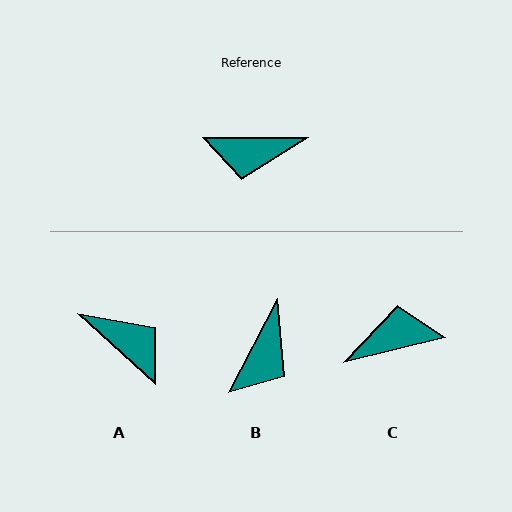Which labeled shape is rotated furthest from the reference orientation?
C, about 166 degrees away.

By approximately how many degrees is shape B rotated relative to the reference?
Approximately 63 degrees counter-clockwise.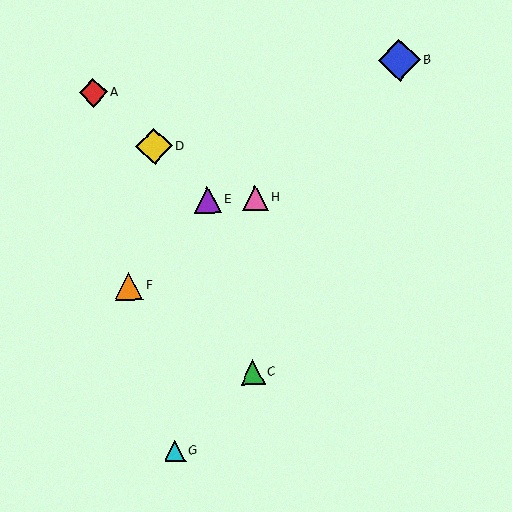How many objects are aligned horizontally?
2 objects (E, H) are aligned horizontally.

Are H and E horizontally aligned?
Yes, both are at y≈198.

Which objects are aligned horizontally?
Objects E, H are aligned horizontally.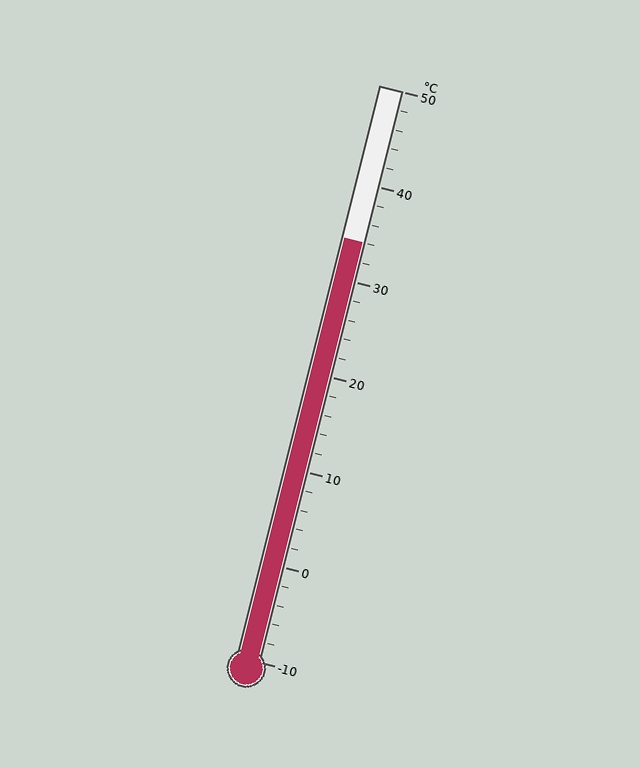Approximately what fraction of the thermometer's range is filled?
The thermometer is filled to approximately 75% of its range.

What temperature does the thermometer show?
The thermometer shows approximately 34°C.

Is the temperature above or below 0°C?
The temperature is above 0°C.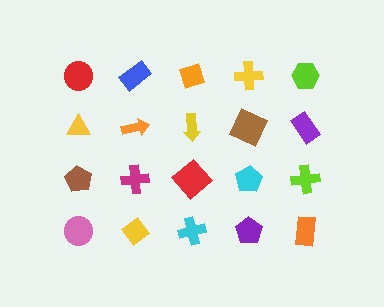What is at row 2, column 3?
A yellow arrow.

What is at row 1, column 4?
A yellow cross.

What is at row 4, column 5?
An orange rectangle.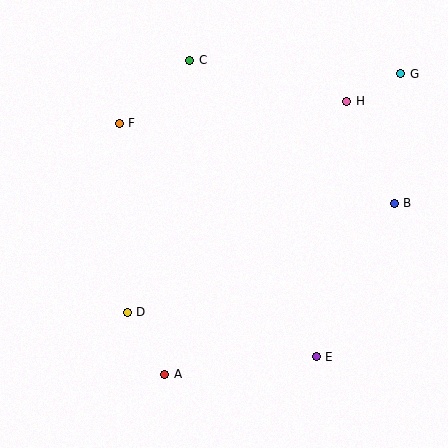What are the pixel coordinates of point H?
Point H is at (347, 101).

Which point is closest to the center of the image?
Point D at (127, 312) is closest to the center.